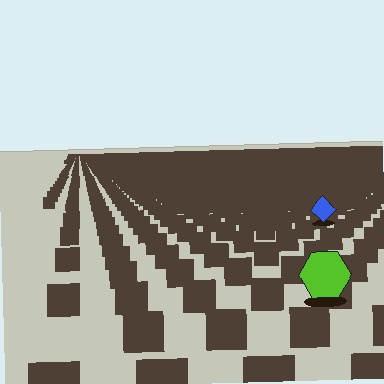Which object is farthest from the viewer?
The blue diamond is farthest from the viewer. It appears smaller and the ground texture around it is denser.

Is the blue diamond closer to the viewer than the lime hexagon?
No. The lime hexagon is closer — you can tell from the texture gradient: the ground texture is coarser near it.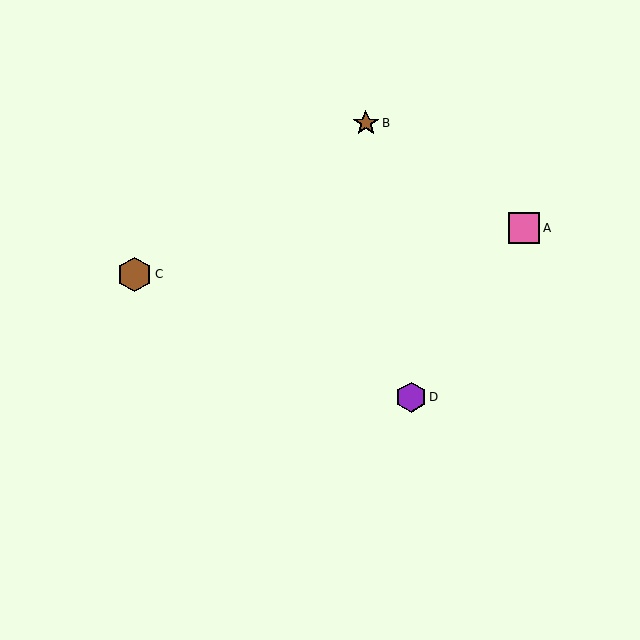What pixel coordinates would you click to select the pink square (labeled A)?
Click at (524, 228) to select the pink square A.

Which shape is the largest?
The brown hexagon (labeled C) is the largest.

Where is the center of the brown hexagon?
The center of the brown hexagon is at (134, 274).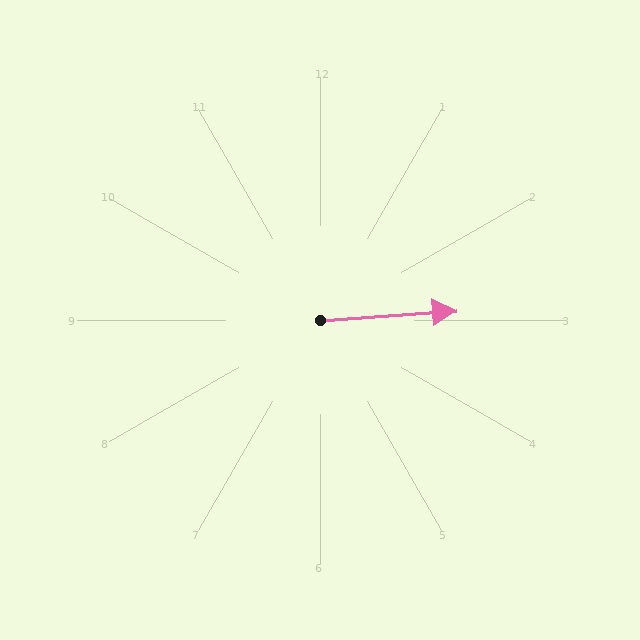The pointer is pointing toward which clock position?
Roughly 3 o'clock.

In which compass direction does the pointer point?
East.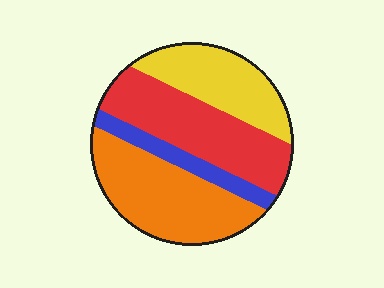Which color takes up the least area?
Blue, at roughly 10%.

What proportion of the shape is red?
Red covers 32% of the shape.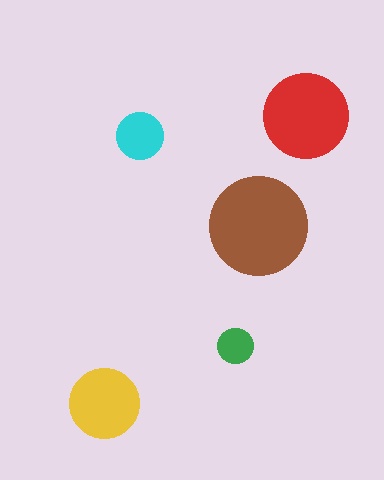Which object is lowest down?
The yellow circle is bottommost.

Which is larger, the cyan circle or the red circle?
The red one.